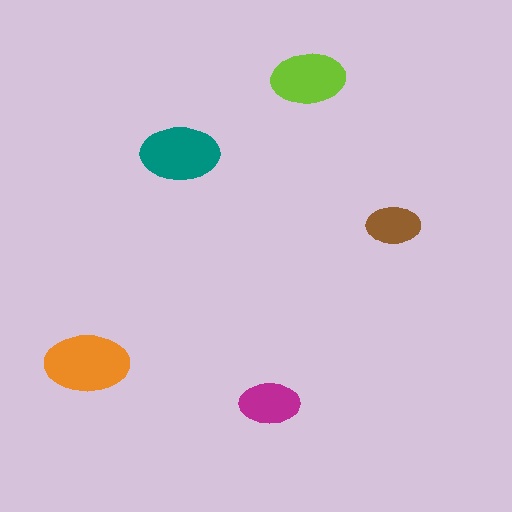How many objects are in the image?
There are 5 objects in the image.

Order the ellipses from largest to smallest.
the orange one, the teal one, the lime one, the magenta one, the brown one.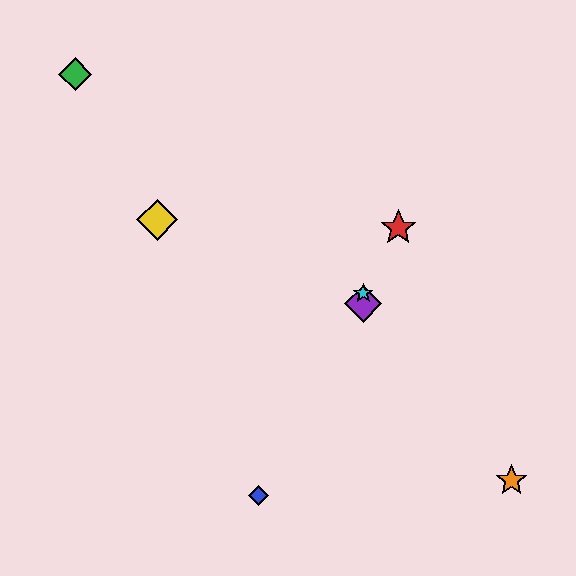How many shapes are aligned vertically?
2 shapes (the purple diamond, the cyan star) are aligned vertically.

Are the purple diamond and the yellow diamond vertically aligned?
No, the purple diamond is at x≈363 and the yellow diamond is at x≈157.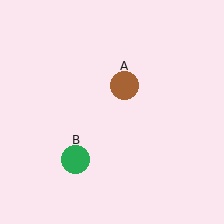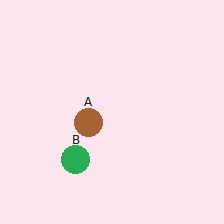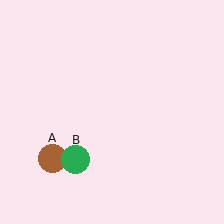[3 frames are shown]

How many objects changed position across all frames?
1 object changed position: brown circle (object A).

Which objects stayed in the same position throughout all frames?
Green circle (object B) remained stationary.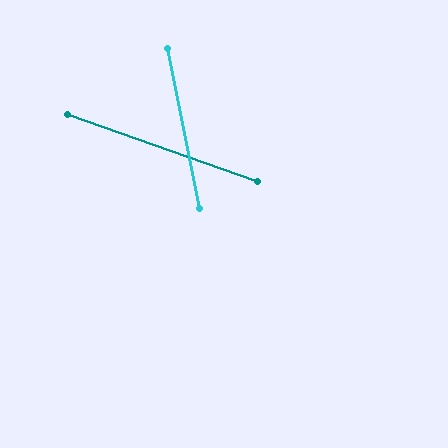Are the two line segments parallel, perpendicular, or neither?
Neither parallel nor perpendicular — they differ by about 59°.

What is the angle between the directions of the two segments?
Approximately 59 degrees.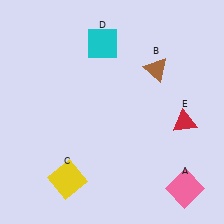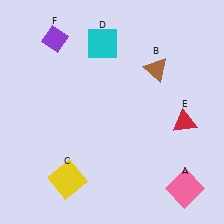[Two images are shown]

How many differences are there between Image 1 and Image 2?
There is 1 difference between the two images.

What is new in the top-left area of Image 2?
A purple diamond (F) was added in the top-left area of Image 2.